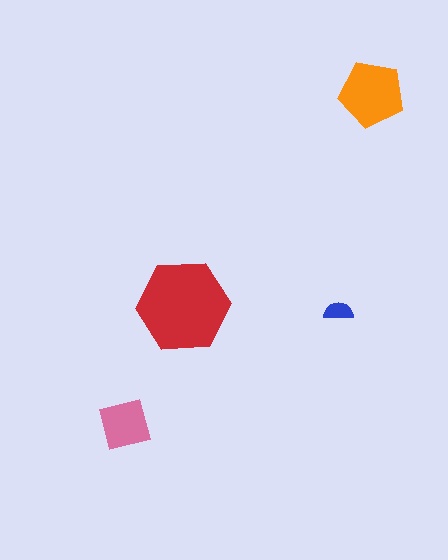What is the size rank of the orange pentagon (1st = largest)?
2nd.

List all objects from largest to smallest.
The red hexagon, the orange pentagon, the pink square, the blue semicircle.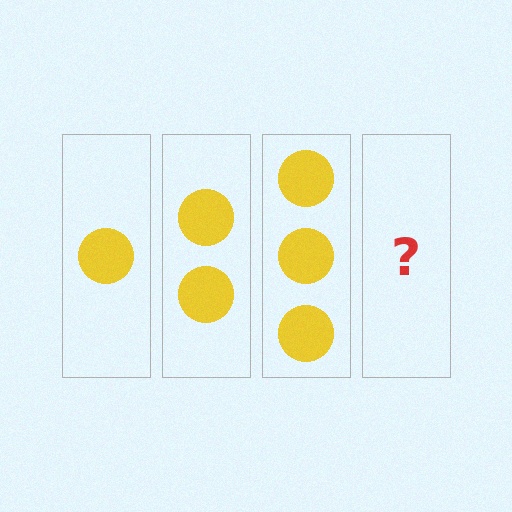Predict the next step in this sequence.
The next step is 4 circles.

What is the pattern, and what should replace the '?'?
The pattern is that each step adds one more circle. The '?' should be 4 circles.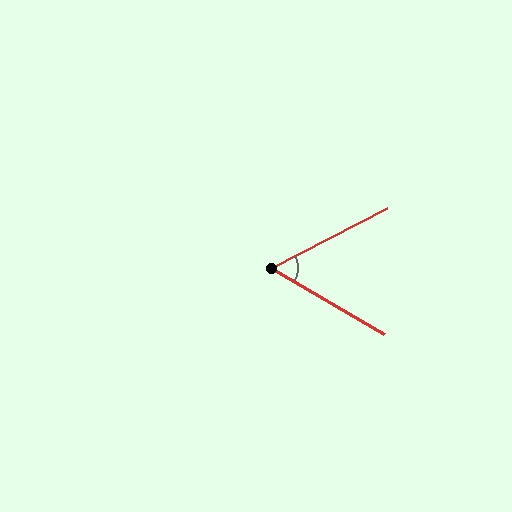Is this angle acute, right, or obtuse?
It is acute.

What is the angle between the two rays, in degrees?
Approximately 58 degrees.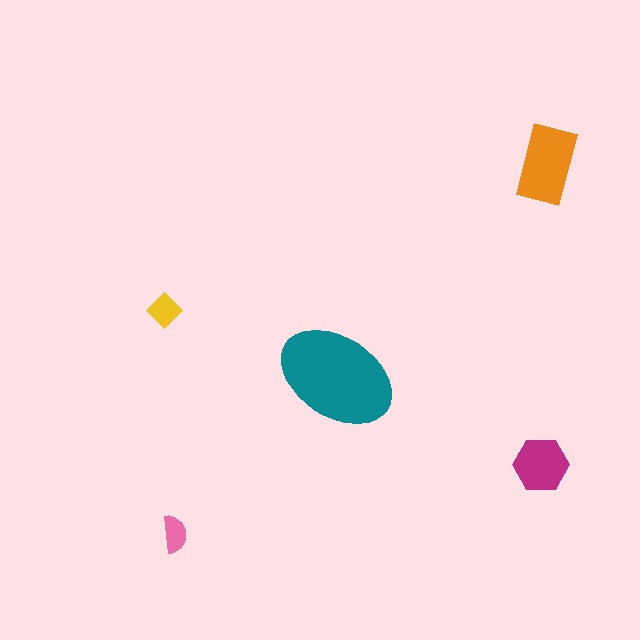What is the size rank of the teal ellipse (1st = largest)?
1st.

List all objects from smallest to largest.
The pink semicircle, the yellow diamond, the magenta hexagon, the orange rectangle, the teal ellipse.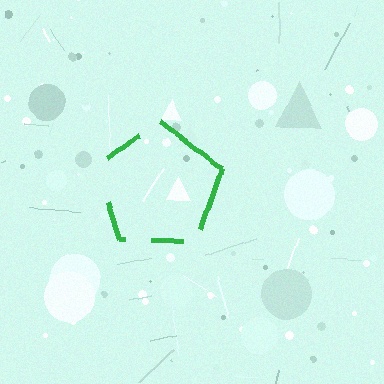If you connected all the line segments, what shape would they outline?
They would outline a pentagon.